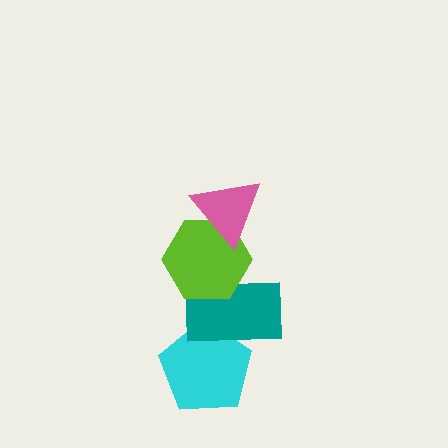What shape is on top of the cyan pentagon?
The teal rectangle is on top of the cyan pentagon.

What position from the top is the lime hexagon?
The lime hexagon is 2nd from the top.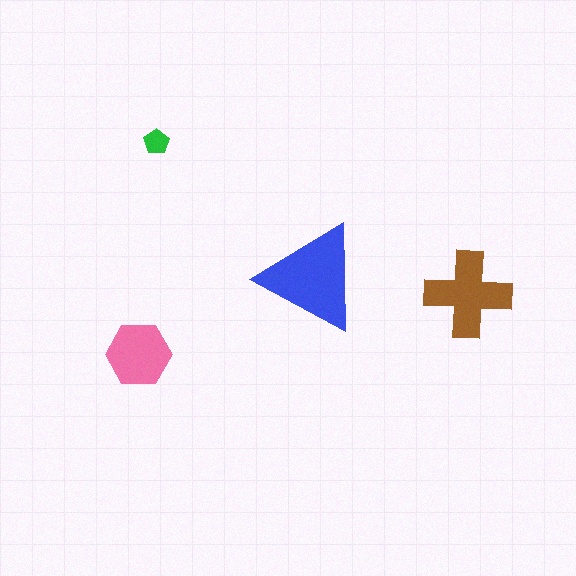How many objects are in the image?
There are 4 objects in the image.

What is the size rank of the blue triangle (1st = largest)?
1st.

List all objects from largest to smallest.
The blue triangle, the brown cross, the pink hexagon, the green pentagon.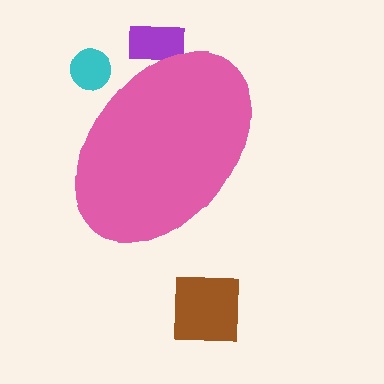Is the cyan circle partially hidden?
Yes, the cyan circle is partially hidden behind the pink ellipse.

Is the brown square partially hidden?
No, the brown square is fully visible.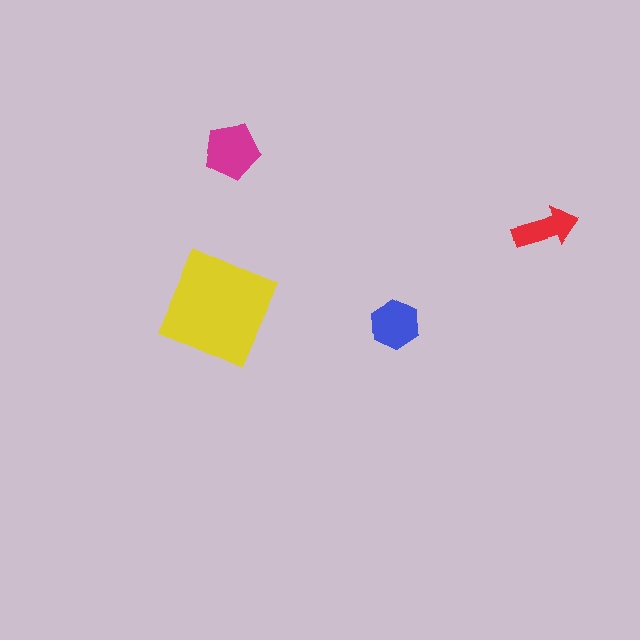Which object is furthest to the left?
The yellow square is leftmost.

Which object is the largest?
The yellow square.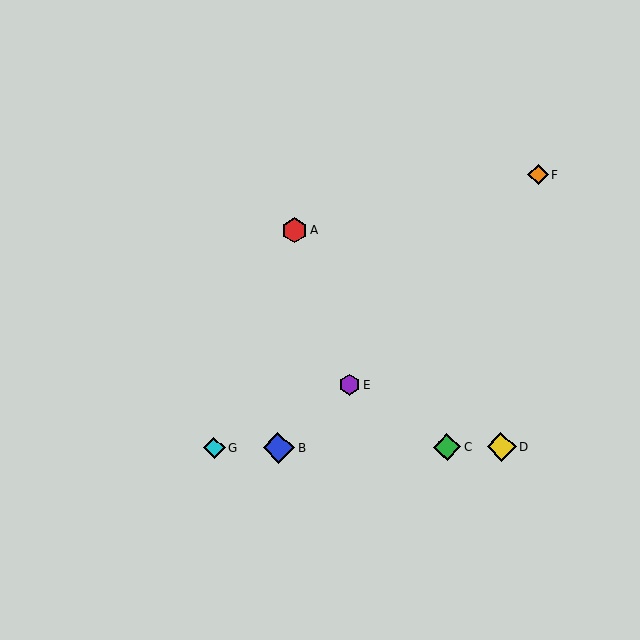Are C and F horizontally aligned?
No, C is at y≈447 and F is at y≈175.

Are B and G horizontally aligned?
Yes, both are at y≈448.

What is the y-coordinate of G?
Object G is at y≈448.